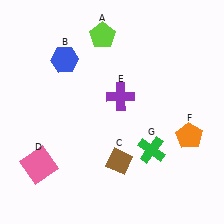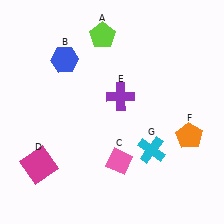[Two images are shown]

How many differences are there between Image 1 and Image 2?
There are 3 differences between the two images.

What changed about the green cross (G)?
In Image 1, G is green. In Image 2, it changed to cyan.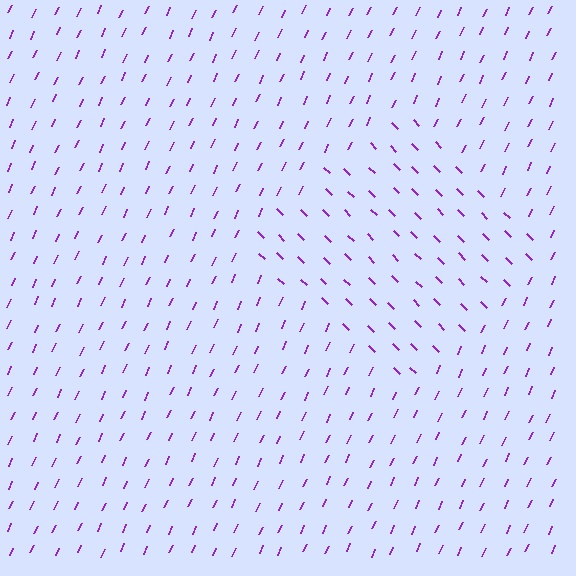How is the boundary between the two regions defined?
The boundary is defined purely by a change in line orientation (approximately 70 degrees difference). All lines are the same color and thickness.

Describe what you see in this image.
The image is filled with small purple line segments. A diamond region in the image has lines oriented differently from the surrounding lines, creating a visible texture boundary.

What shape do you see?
I see a diamond.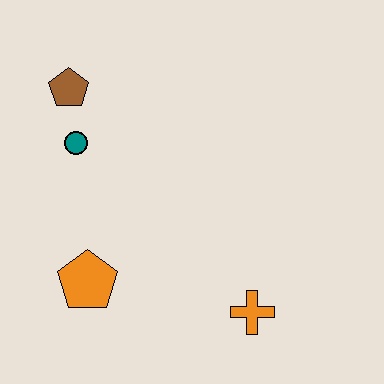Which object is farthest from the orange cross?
The brown pentagon is farthest from the orange cross.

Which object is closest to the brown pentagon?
The teal circle is closest to the brown pentagon.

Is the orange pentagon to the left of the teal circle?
No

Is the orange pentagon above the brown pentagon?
No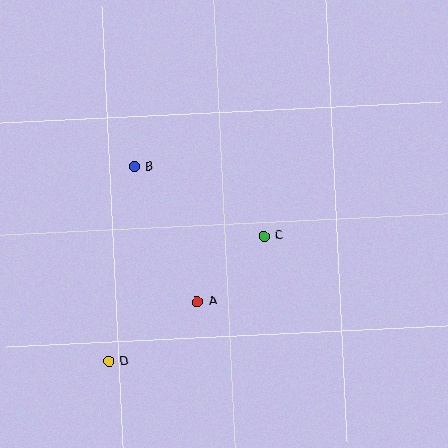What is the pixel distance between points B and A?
The distance between B and A is 149 pixels.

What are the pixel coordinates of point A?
Point A is at (197, 302).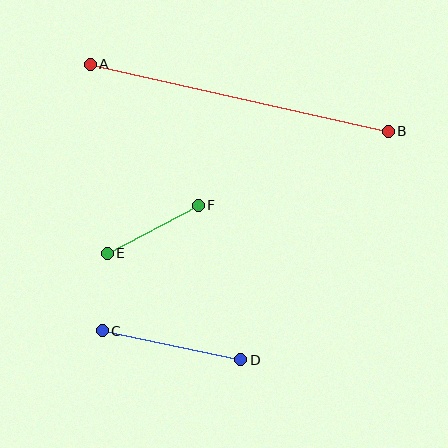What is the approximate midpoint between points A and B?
The midpoint is at approximately (239, 98) pixels.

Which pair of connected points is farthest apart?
Points A and B are farthest apart.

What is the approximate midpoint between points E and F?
The midpoint is at approximately (153, 229) pixels.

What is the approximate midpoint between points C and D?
The midpoint is at approximately (172, 345) pixels.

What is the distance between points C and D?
The distance is approximately 141 pixels.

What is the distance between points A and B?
The distance is approximately 306 pixels.